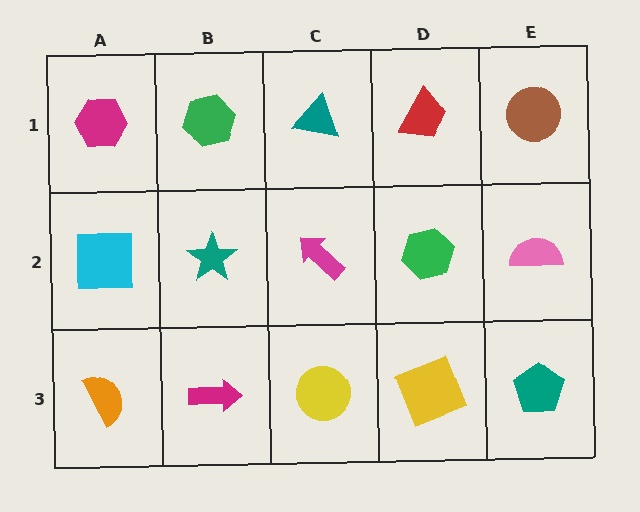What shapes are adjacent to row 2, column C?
A teal triangle (row 1, column C), a yellow circle (row 3, column C), a teal star (row 2, column B), a green hexagon (row 2, column D).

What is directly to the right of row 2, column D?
A pink semicircle.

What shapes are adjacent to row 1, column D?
A green hexagon (row 2, column D), a teal triangle (row 1, column C), a brown circle (row 1, column E).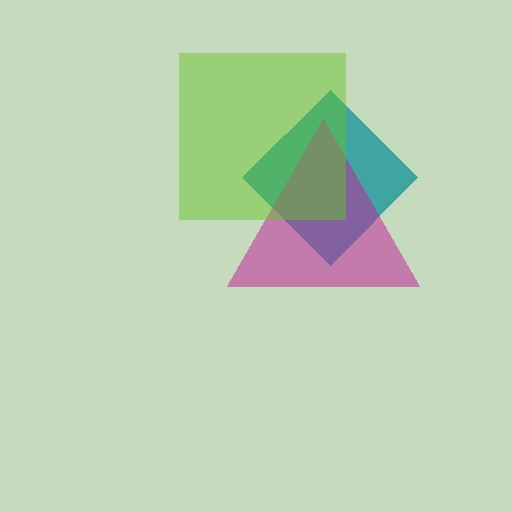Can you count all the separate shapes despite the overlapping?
Yes, there are 3 separate shapes.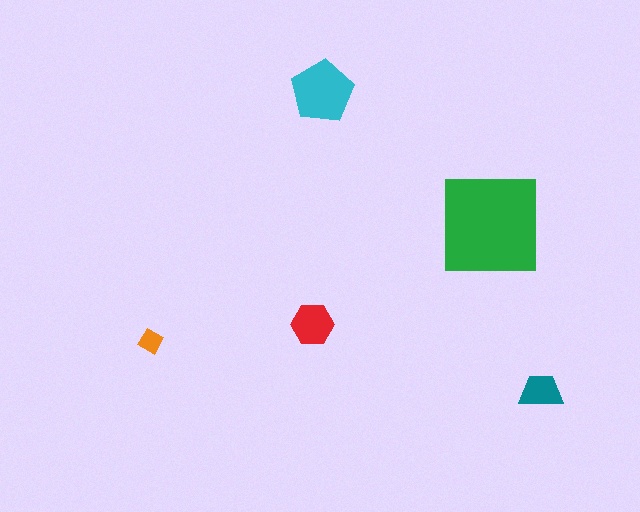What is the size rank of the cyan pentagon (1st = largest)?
2nd.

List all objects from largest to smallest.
The green square, the cyan pentagon, the red hexagon, the teal trapezoid, the orange diamond.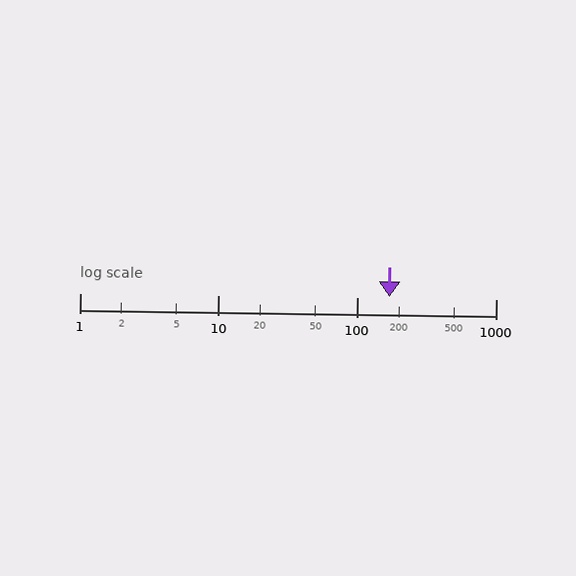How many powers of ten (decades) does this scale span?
The scale spans 3 decades, from 1 to 1000.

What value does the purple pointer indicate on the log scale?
The pointer indicates approximately 170.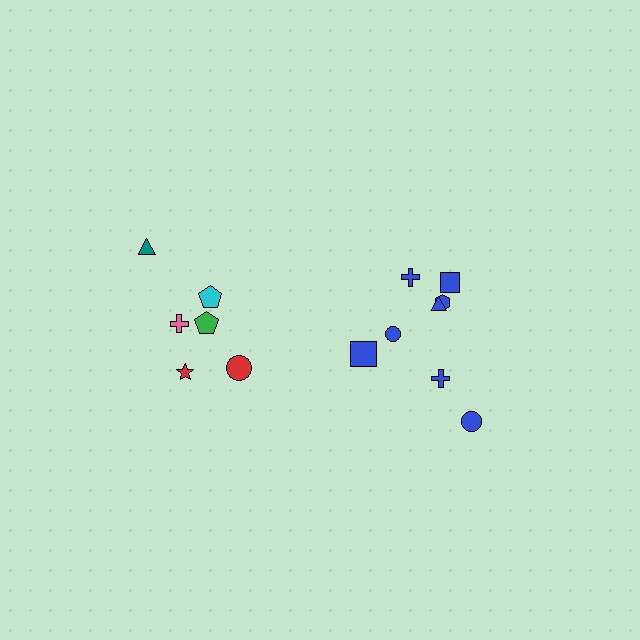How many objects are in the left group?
There are 6 objects.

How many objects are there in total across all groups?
There are 14 objects.